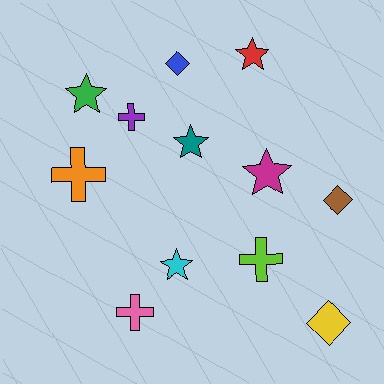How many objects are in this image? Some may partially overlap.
There are 12 objects.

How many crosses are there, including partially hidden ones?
There are 4 crosses.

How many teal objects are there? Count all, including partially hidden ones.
There is 1 teal object.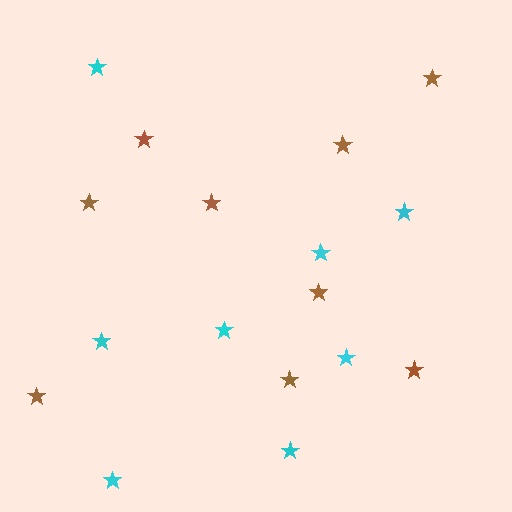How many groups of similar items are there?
There are 2 groups: one group of brown stars (9) and one group of cyan stars (8).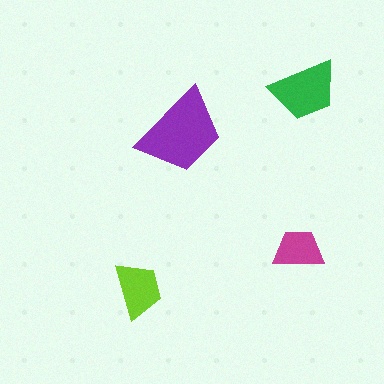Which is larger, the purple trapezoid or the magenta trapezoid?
The purple one.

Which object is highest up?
The green trapezoid is topmost.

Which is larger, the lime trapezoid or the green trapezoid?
The green one.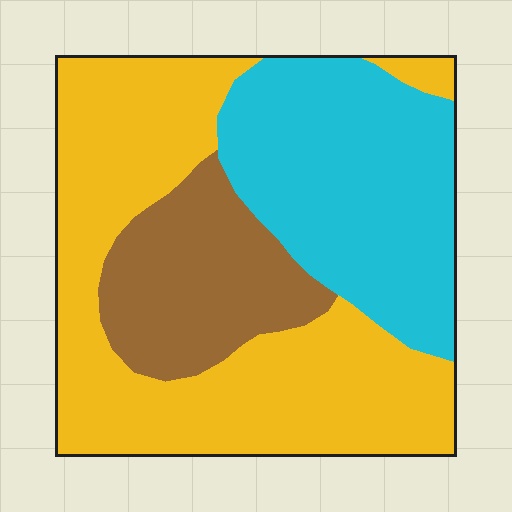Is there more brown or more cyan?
Cyan.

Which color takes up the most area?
Yellow, at roughly 50%.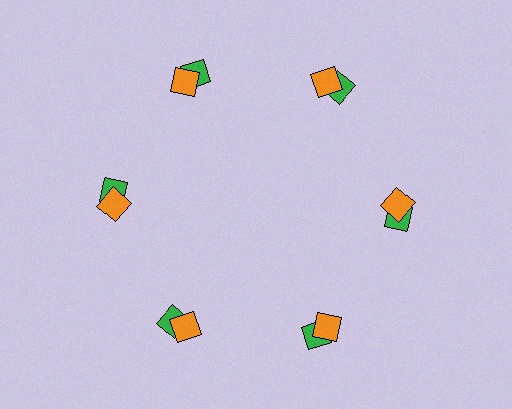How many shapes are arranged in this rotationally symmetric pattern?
There are 12 shapes, arranged in 6 groups of 2.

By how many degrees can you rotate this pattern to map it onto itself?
The pattern maps onto itself every 60 degrees of rotation.